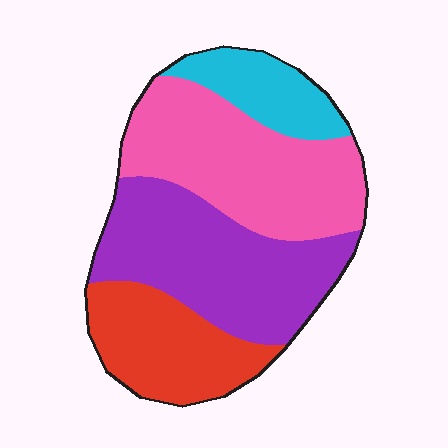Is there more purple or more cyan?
Purple.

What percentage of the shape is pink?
Pink takes up between a quarter and a half of the shape.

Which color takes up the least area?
Cyan, at roughly 10%.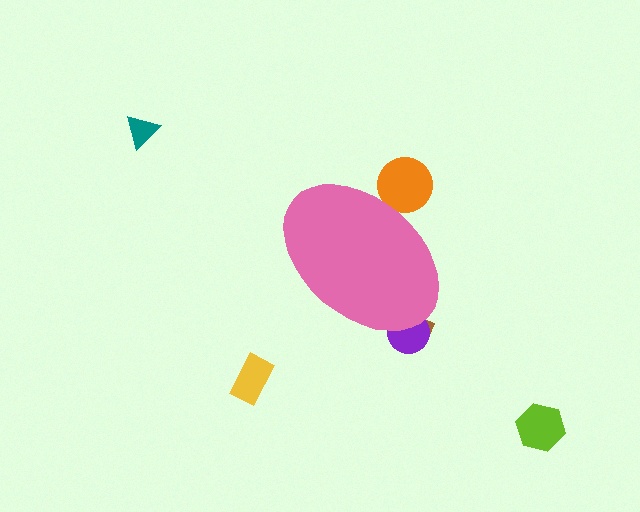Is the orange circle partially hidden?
Yes, the orange circle is partially hidden behind the pink ellipse.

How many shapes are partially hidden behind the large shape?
3 shapes are partially hidden.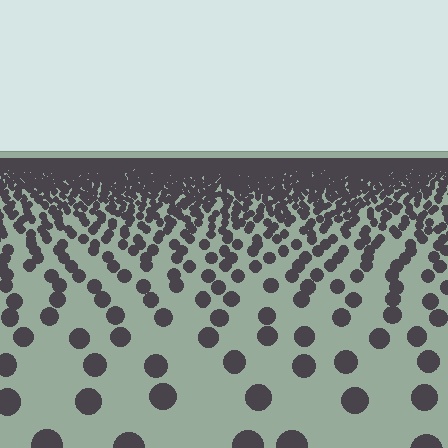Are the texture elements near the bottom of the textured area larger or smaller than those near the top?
Larger. Near the bottom, elements are closer to the viewer and appear at a bigger on-screen size.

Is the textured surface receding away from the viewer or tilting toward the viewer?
The surface is receding away from the viewer. Texture elements get smaller and denser toward the top.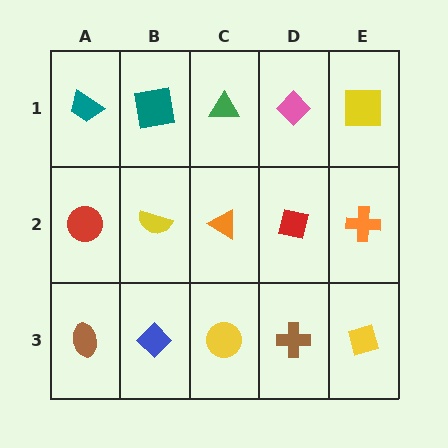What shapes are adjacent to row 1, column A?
A red circle (row 2, column A), a teal square (row 1, column B).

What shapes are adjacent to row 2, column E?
A yellow square (row 1, column E), a yellow diamond (row 3, column E), a red square (row 2, column D).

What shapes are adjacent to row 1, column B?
A yellow semicircle (row 2, column B), a teal trapezoid (row 1, column A), a green triangle (row 1, column C).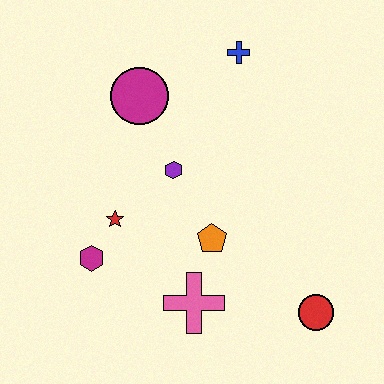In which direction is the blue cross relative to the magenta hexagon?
The blue cross is above the magenta hexagon.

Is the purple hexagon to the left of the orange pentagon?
Yes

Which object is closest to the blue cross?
The magenta circle is closest to the blue cross.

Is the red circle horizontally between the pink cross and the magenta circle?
No